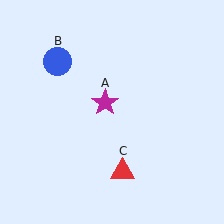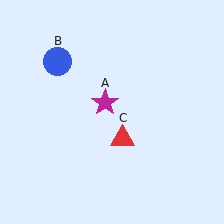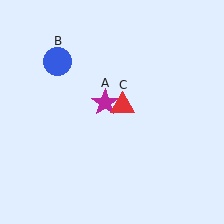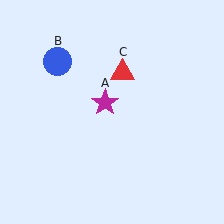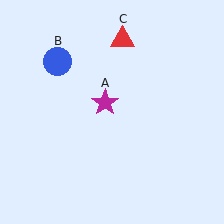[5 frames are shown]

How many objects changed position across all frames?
1 object changed position: red triangle (object C).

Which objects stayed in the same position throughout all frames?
Magenta star (object A) and blue circle (object B) remained stationary.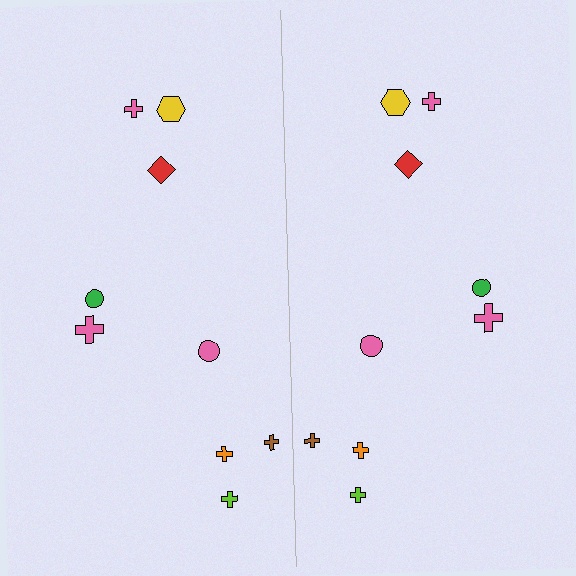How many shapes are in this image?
There are 18 shapes in this image.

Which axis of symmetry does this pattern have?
The pattern has a vertical axis of symmetry running through the center of the image.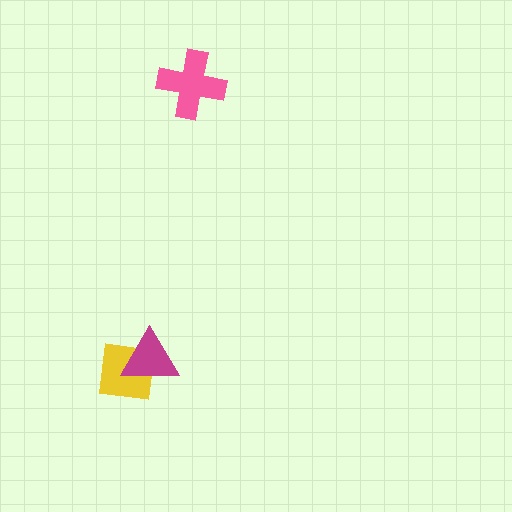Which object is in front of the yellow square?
The magenta triangle is in front of the yellow square.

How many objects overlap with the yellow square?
1 object overlaps with the yellow square.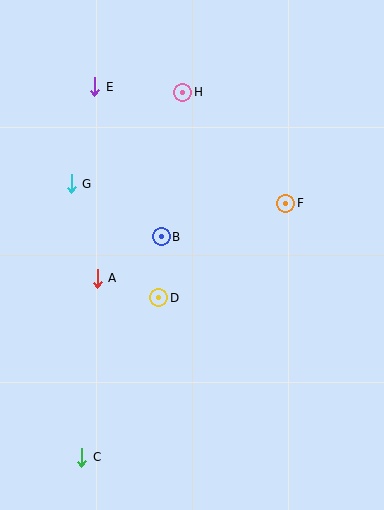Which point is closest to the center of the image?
Point B at (161, 237) is closest to the center.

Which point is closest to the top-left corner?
Point E is closest to the top-left corner.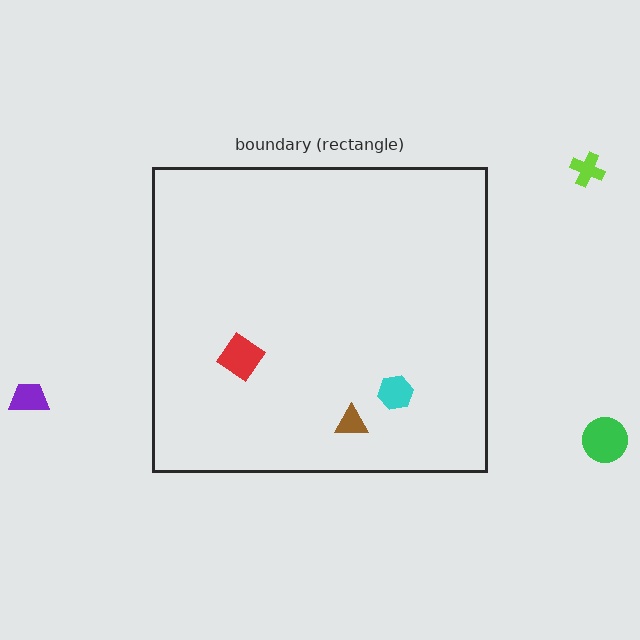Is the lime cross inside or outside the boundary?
Outside.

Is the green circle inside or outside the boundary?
Outside.